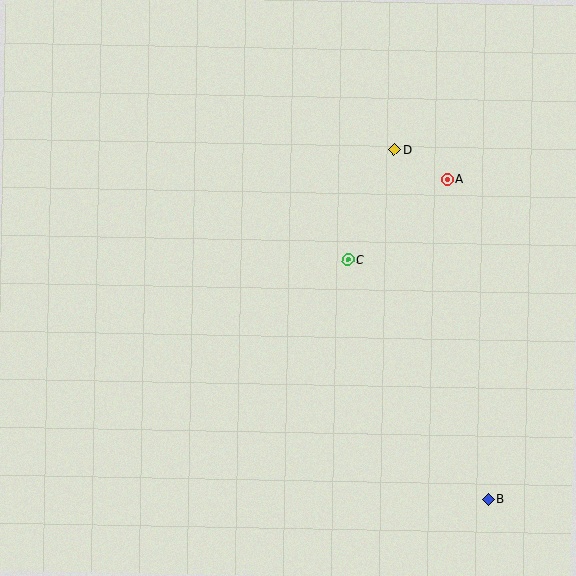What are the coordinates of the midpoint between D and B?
The midpoint between D and B is at (441, 324).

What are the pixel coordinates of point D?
Point D is at (394, 150).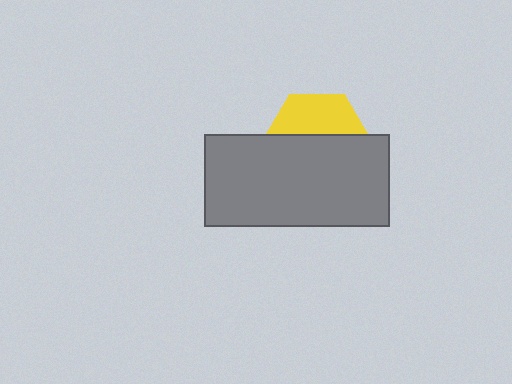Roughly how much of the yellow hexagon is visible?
A small part of it is visible (roughly 38%).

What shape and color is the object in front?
The object in front is a gray rectangle.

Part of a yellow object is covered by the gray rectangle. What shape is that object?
It is a hexagon.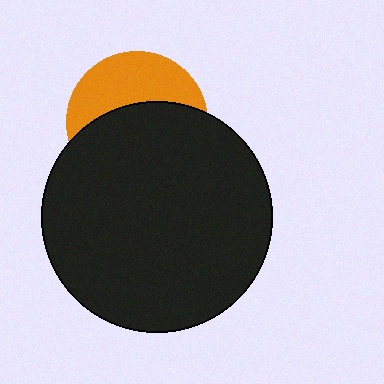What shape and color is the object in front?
The object in front is a black circle.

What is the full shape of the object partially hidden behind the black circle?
The partially hidden object is an orange circle.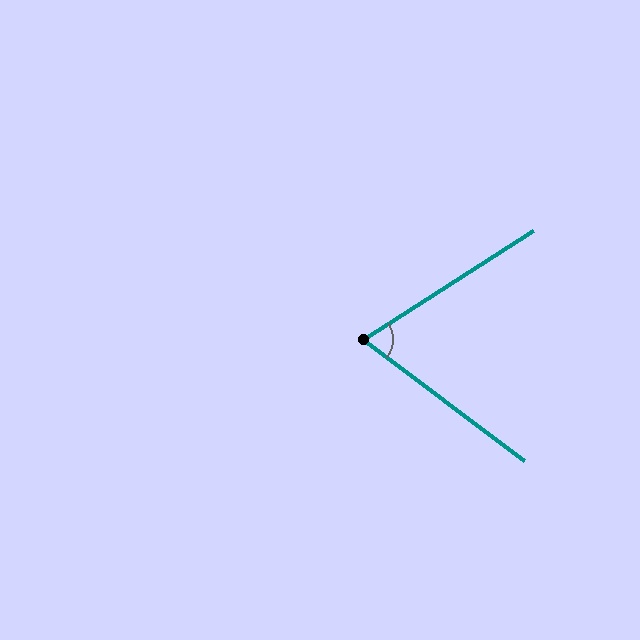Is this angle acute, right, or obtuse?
It is acute.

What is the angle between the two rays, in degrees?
Approximately 70 degrees.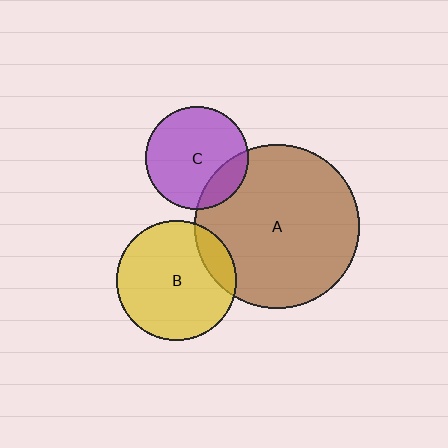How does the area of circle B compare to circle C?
Approximately 1.4 times.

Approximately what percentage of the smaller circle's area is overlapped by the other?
Approximately 15%.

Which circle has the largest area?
Circle A (brown).